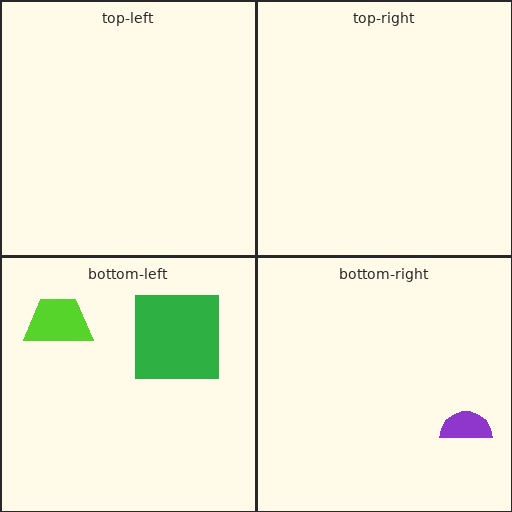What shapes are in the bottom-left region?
The green square, the lime trapezoid.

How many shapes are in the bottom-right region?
1.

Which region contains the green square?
The bottom-left region.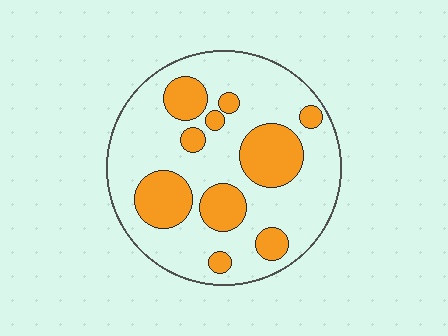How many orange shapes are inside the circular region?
10.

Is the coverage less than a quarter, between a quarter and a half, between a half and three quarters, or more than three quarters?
Between a quarter and a half.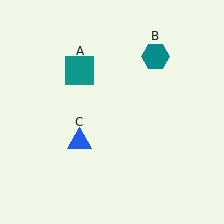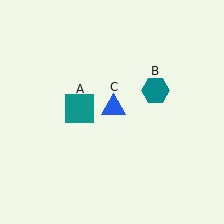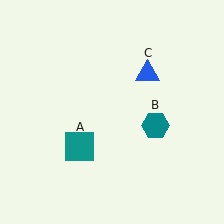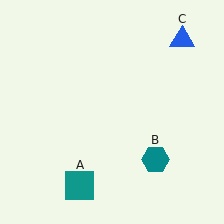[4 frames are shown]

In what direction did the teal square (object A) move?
The teal square (object A) moved down.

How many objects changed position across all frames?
3 objects changed position: teal square (object A), teal hexagon (object B), blue triangle (object C).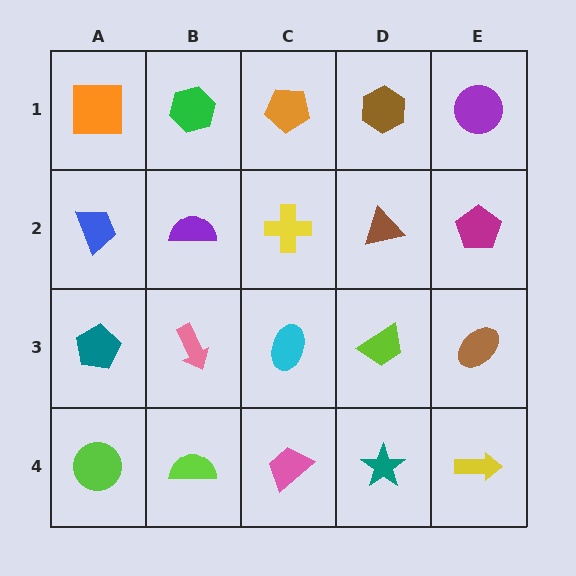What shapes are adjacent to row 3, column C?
A yellow cross (row 2, column C), a pink trapezoid (row 4, column C), a pink arrow (row 3, column B), a lime trapezoid (row 3, column D).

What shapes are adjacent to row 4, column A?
A teal pentagon (row 3, column A), a lime semicircle (row 4, column B).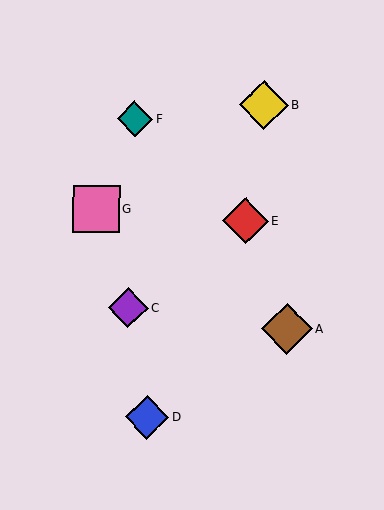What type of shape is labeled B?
Shape B is a yellow diamond.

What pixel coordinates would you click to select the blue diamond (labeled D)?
Click at (147, 417) to select the blue diamond D.